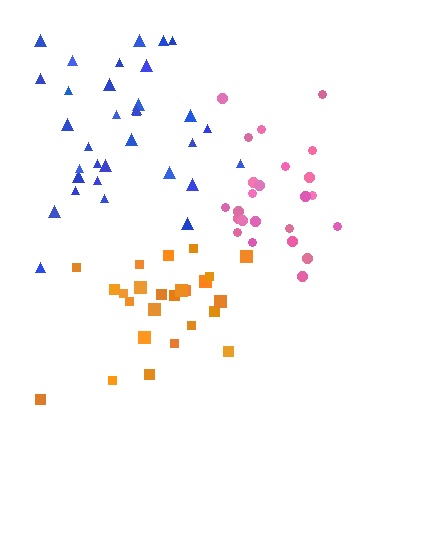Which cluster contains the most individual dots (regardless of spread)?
Blue (34).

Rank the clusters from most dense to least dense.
orange, pink, blue.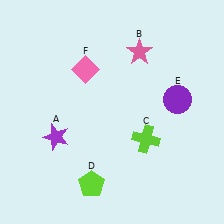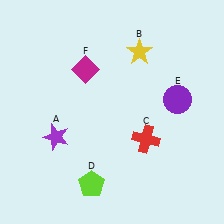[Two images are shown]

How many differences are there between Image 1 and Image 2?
There are 3 differences between the two images.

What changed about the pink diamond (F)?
In Image 1, F is pink. In Image 2, it changed to magenta.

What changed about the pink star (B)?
In Image 1, B is pink. In Image 2, it changed to yellow.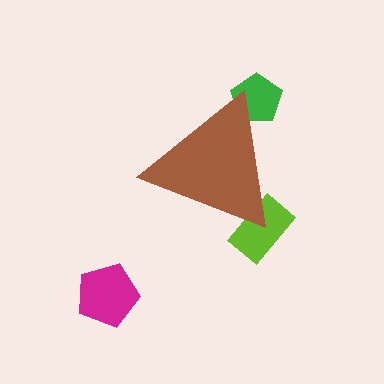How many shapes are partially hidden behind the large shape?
2 shapes are partially hidden.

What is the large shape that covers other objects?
A brown triangle.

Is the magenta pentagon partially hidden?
No, the magenta pentagon is fully visible.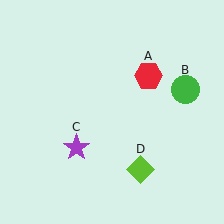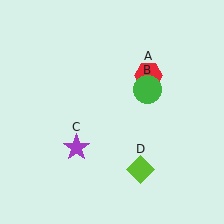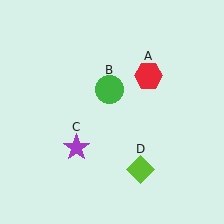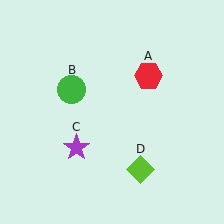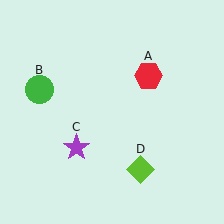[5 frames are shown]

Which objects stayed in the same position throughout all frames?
Red hexagon (object A) and purple star (object C) and lime diamond (object D) remained stationary.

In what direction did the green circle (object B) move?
The green circle (object B) moved left.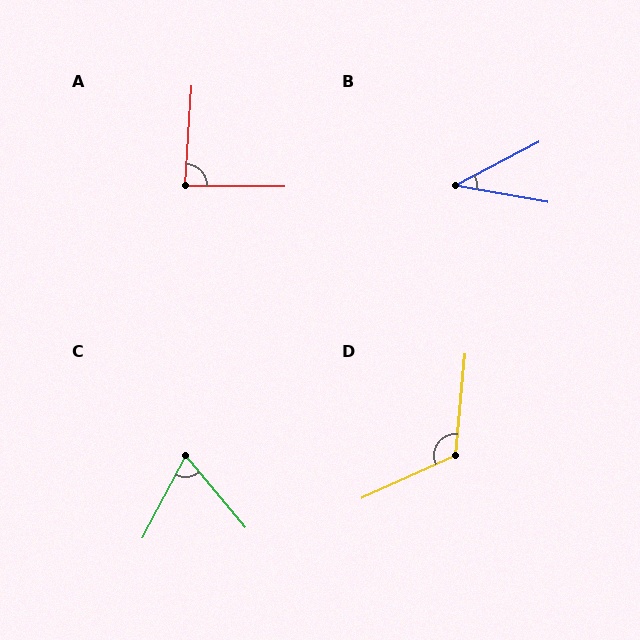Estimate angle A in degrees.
Approximately 87 degrees.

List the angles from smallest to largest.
B (38°), C (67°), A (87°), D (120°).